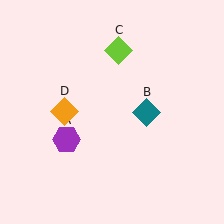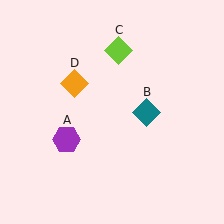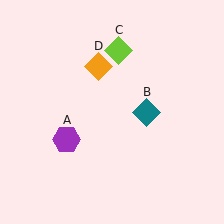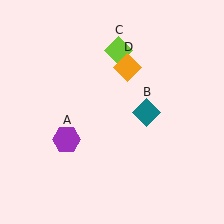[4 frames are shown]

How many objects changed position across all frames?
1 object changed position: orange diamond (object D).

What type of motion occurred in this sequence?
The orange diamond (object D) rotated clockwise around the center of the scene.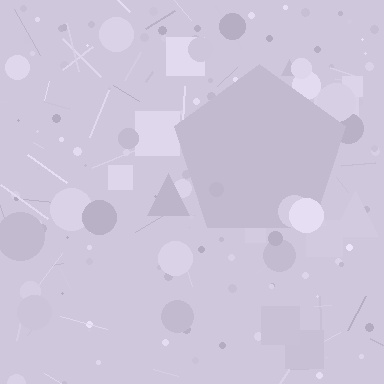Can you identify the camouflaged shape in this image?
The camouflaged shape is a pentagon.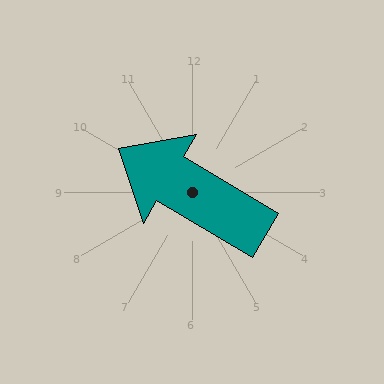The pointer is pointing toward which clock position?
Roughly 10 o'clock.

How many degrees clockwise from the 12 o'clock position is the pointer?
Approximately 301 degrees.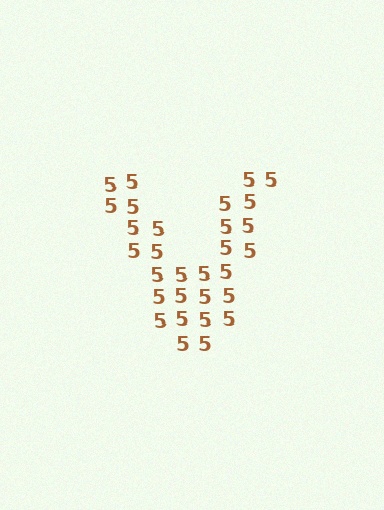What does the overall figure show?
The overall figure shows the letter V.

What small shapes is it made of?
It is made of small digit 5's.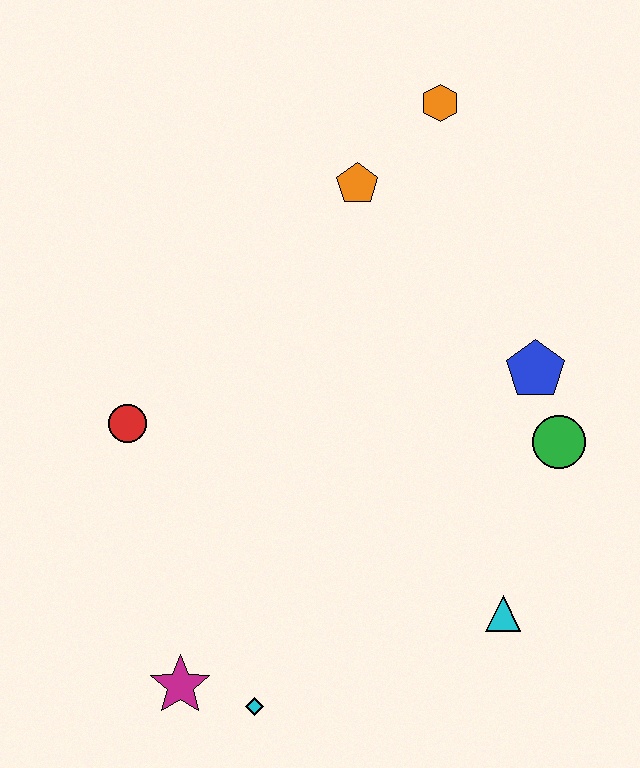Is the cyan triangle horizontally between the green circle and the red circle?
Yes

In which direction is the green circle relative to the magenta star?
The green circle is to the right of the magenta star.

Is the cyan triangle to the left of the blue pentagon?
Yes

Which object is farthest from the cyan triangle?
The orange hexagon is farthest from the cyan triangle.